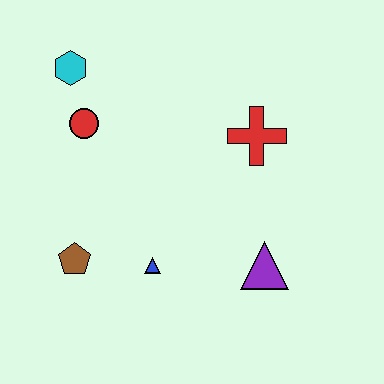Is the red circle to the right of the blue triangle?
No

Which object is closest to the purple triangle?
The blue triangle is closest to the purple triangle.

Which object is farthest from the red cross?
The brown pentagon is farthest from the red cross.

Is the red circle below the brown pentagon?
No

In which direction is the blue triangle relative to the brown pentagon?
The blue triangle is to the right of the brown pentagon.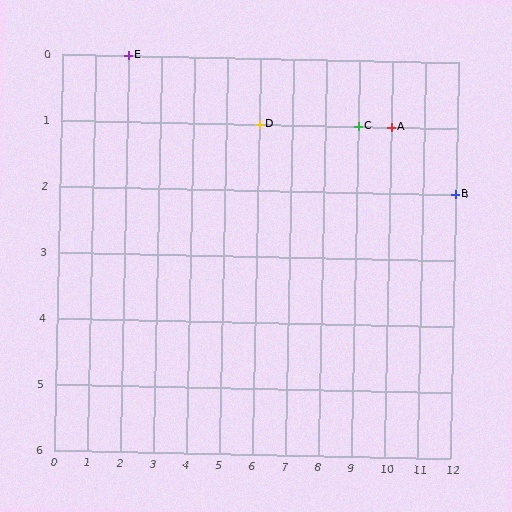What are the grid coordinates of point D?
Point D is at grid coordinates (6, 1).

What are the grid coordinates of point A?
Point A is at grid coordinates (10, 1).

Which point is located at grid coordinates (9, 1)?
Point C is at (9, 1).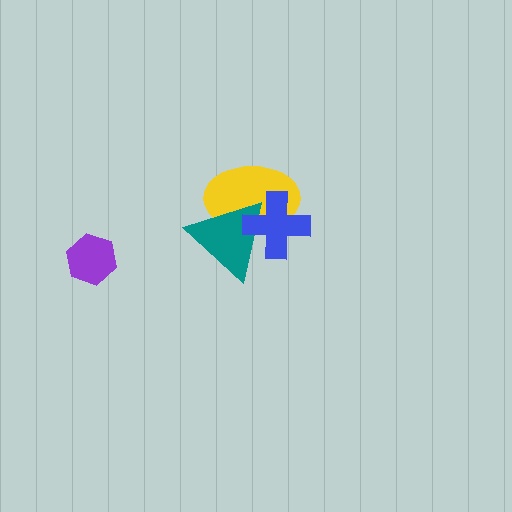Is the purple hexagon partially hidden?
No, no other shape covers it.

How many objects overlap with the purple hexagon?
0 objects overlap with the purple hexagon.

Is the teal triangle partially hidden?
Yes, it is partially covered by another shape.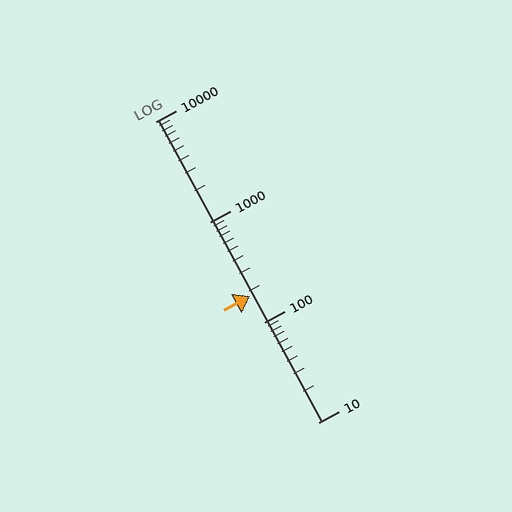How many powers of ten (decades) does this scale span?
The scale spans 3 decades, from 10 to 10000.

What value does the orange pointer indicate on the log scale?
The pointer indicates approximately 180.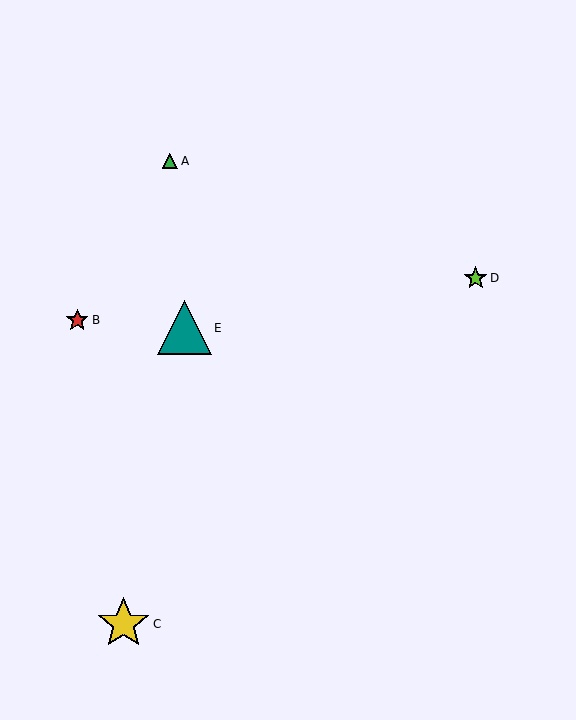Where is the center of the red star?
The center of the red star is at (77, 320).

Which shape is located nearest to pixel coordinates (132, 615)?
The yellow star (labeled C) at (124, 624) is nearest to that location.